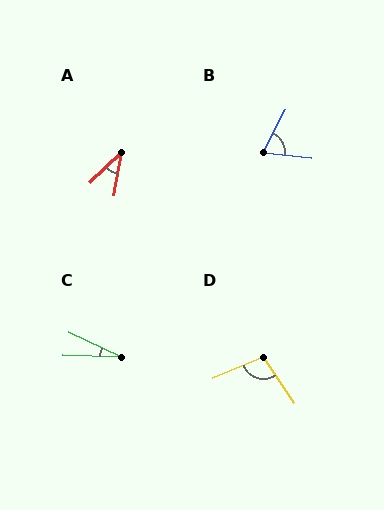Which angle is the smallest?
C, at approximately 23 degrees.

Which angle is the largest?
D, at approximately 103 degrees.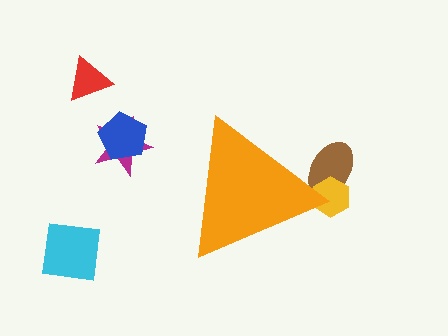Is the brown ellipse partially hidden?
Yes, the brown ellipse is partially hidden behind the orange triangle.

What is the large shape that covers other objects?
An orange triangle.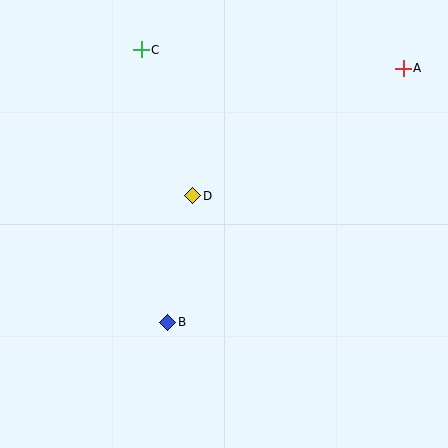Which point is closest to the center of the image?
Point D at (193, 196) is closest to the center.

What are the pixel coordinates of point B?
Point B is at (168, 322).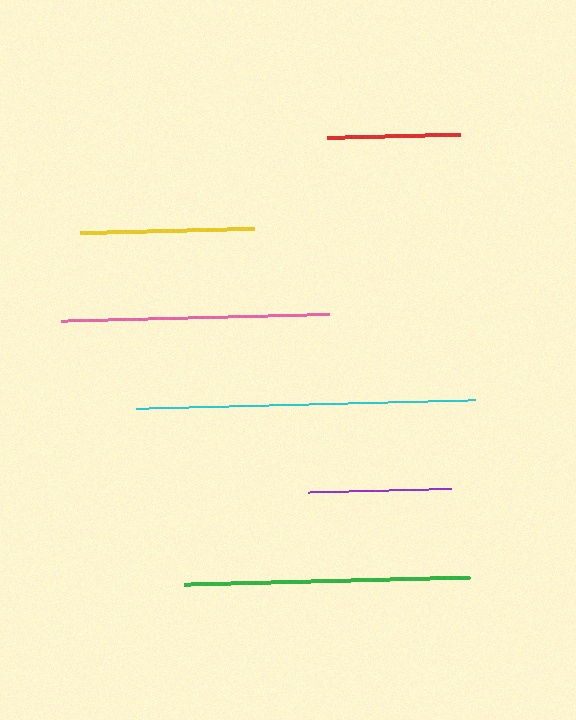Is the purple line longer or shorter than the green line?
The green line is longer than the purple line.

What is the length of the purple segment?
The purple segment is approximately 143 pixels long.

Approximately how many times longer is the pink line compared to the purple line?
The pink line is approximately 1.9 times the length of the purple line.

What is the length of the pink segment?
The pink segment is approximately 268 pixels long.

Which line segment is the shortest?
The red line is the shortest at approximately 134 pixels.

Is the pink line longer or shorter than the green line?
The green line is longer than the pink line.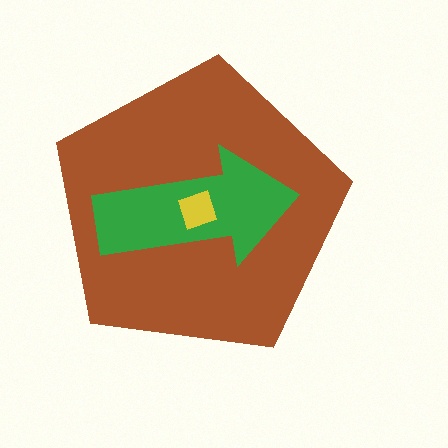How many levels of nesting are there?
3.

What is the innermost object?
The yellow diamond.